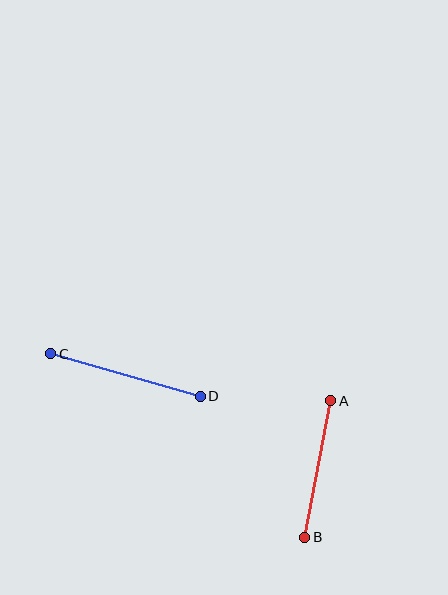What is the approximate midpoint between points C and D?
The midpoint is at approximately (125, 375) pixels.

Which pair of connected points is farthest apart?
Points C and D are farthest apart.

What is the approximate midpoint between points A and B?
The midpoint is at approximately (318, 469) pixels.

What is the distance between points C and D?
The distance is approximately 156 pixels.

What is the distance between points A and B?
The distance is approximately 139 pixels.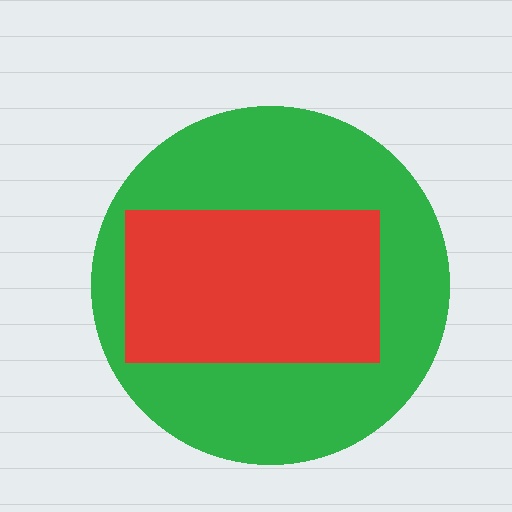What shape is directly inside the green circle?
The red rectangle.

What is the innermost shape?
The red rectangle.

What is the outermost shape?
The green circle.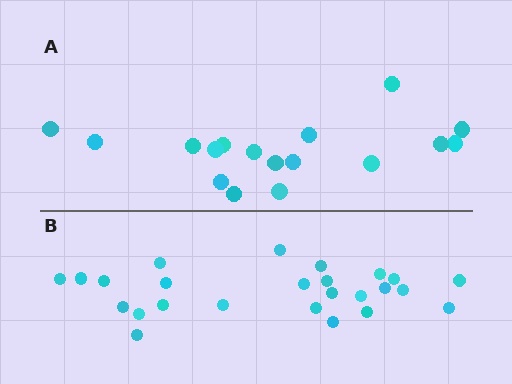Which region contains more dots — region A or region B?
Region B (the bottom region) has more dots.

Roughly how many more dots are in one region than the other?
Region B has roughly 8 or so more dots than region A.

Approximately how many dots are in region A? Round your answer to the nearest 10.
About 20 dots. (The exact count is 17, which rounds to 20.)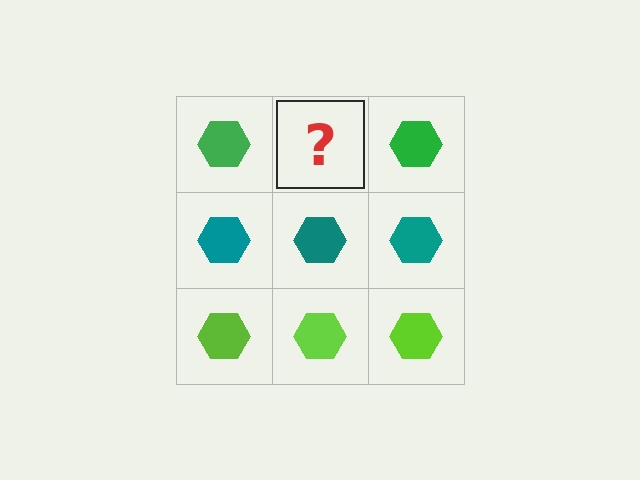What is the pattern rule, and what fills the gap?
The rule is that each row has a consistent color. The gap should be filled with a green hexagon.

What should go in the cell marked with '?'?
The missing cell should contain a green hexagon.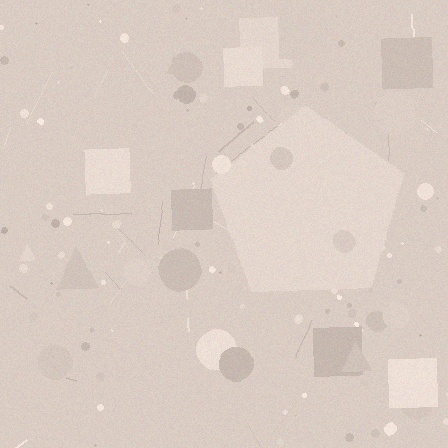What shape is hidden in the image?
A pentagon is hidden in the image.